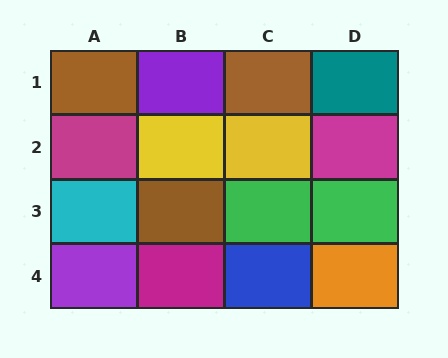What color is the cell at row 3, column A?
Cyan.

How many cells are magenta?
3 cells are magenta.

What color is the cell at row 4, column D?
Orange.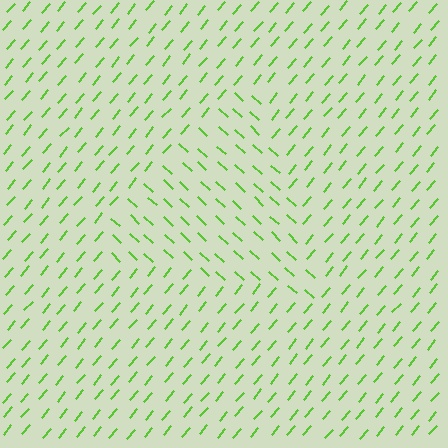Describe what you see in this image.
The image is filled with small lime line segments. A triangle region in the image has lines oriented differently from the surrounding lines, creating a visible texture boundary.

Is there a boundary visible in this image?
Yes, there is a texture boundary formed by a change in line orientation.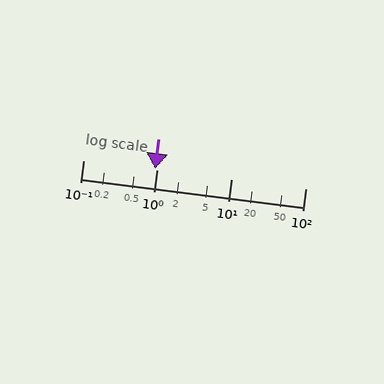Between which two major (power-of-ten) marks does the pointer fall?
The pointer is between 0.1 and 1.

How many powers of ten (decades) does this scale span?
The scale spans 3 decades, from 0.1 to 100.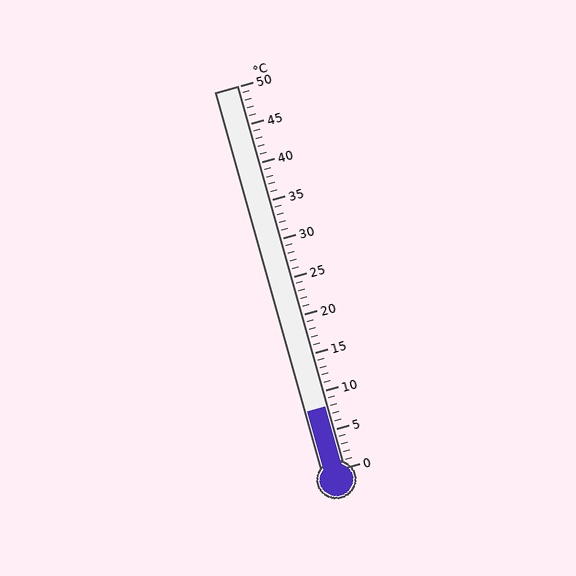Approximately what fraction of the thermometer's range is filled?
The thermometer is filled to approximately 15% of its range.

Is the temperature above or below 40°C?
The temperature is below 40°C.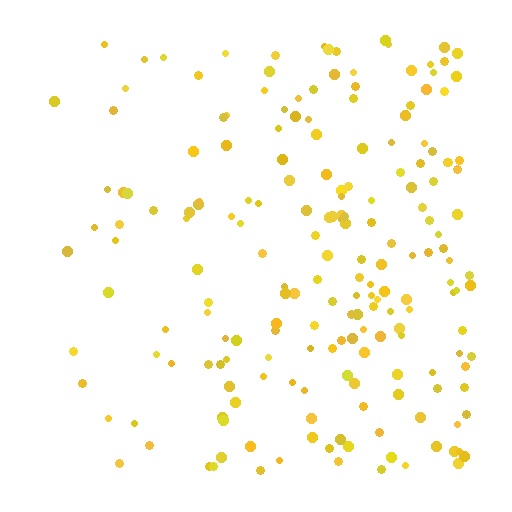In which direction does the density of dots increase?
From left to right, with the right side densest.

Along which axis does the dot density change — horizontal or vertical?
Horizontal.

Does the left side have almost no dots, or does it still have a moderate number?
Still a moderate number, just noticeably fewer than the right.